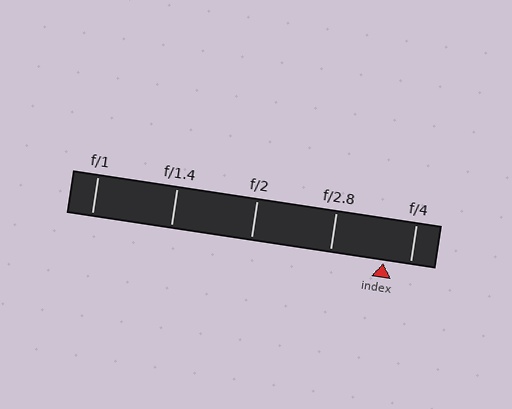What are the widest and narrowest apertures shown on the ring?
The widest aperture shown is f/1 and the narrowest is f/4.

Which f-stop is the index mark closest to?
The index mark is closest to f/4.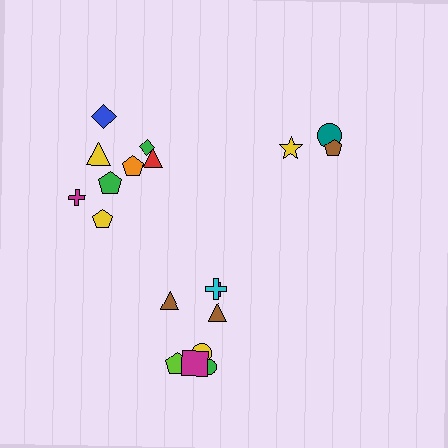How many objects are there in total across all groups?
There are 19 objects.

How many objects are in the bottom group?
There are 8 objects.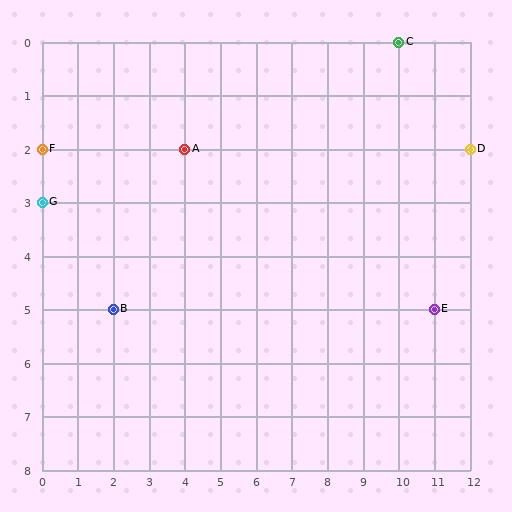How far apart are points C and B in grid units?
Points C and B are 8 columns and 5 rows apart (about 9.4 grid units diagonally).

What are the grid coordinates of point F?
Point F is at grid coordinates (0, 2).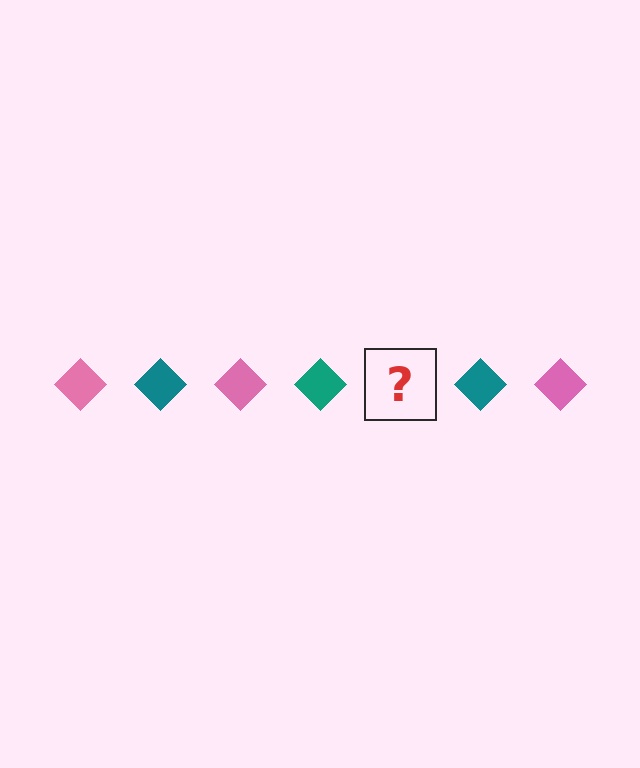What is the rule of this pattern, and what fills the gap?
The rule is that the pattern cycles through pink, teal diamonds. The gap should be filled with a pink diamond.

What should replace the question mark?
The question mark should be replaced with a pink diamond.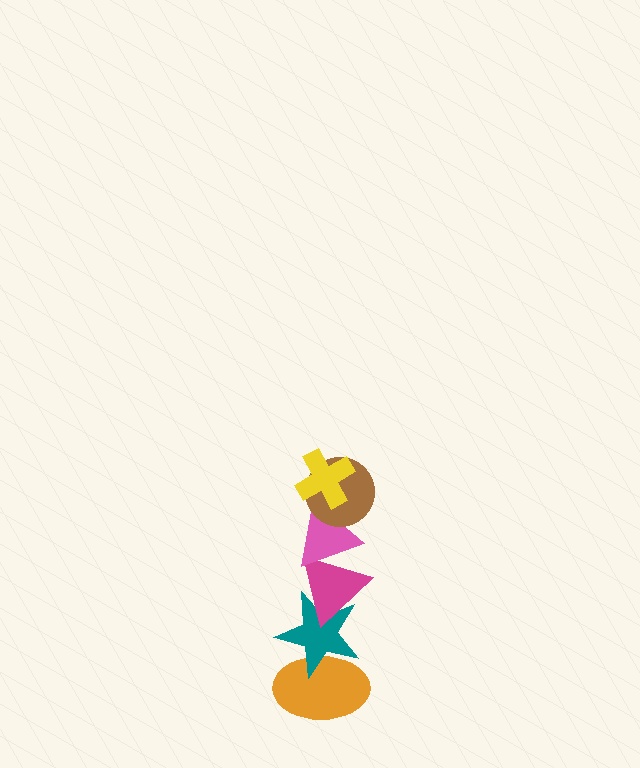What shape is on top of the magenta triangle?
The pink triangle is on top of the magenta triangle.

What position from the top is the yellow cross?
The yellow cross is 1st from the top.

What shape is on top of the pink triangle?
The brown circle is on top of the pink triangle.